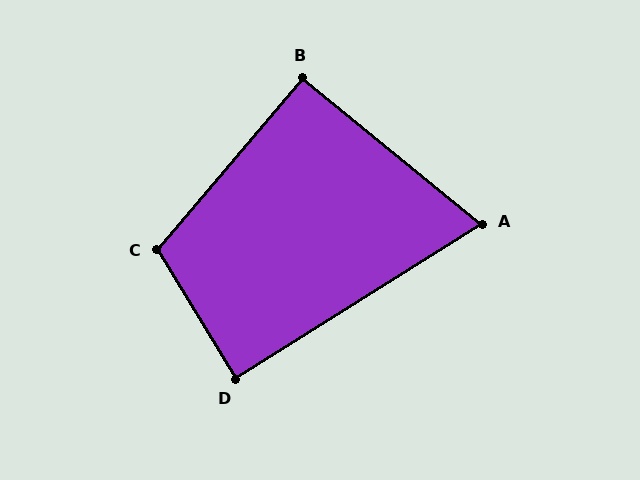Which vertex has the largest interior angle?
C, at approximately 109 degrees.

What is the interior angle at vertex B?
Approximately 91 degrees (approximately right).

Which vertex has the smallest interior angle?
A, at approximately 71 degrees.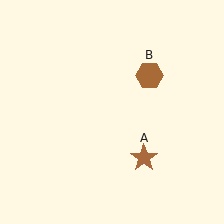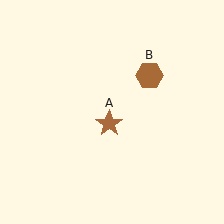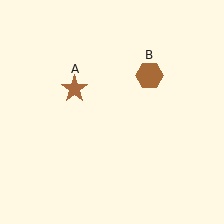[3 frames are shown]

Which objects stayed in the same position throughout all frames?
Brown hexagon (object B) remained stationary.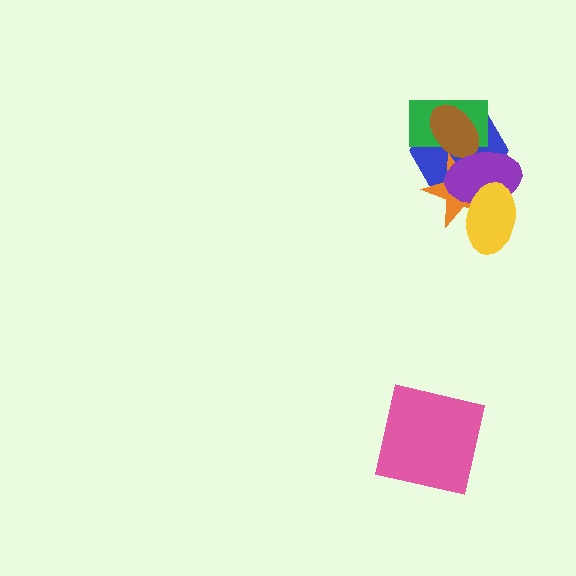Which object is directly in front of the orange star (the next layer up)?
The purple ellipse is directly in front of the orange star.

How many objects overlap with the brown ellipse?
4 objects overlap with the brown ellipse.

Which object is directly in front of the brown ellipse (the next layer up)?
The orange star is directly in front of the brown ellipse.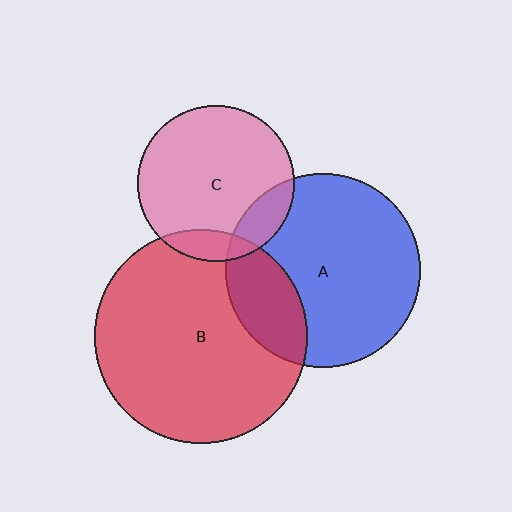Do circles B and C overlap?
Yes.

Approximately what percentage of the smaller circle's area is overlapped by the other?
Approximately 10%.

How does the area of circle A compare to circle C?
Approximately 1.6 times.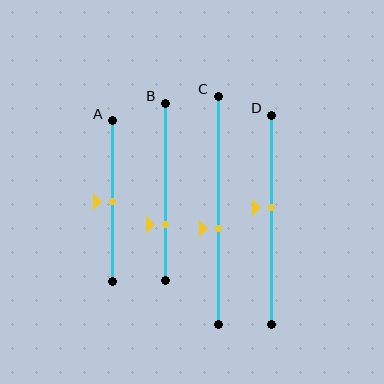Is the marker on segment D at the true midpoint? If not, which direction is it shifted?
No, the marker on segment D is shifted upward by about 6% of the segment length.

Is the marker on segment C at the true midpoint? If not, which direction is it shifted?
No, the marker on segment C is shifted downward by about 8% of the segment length.